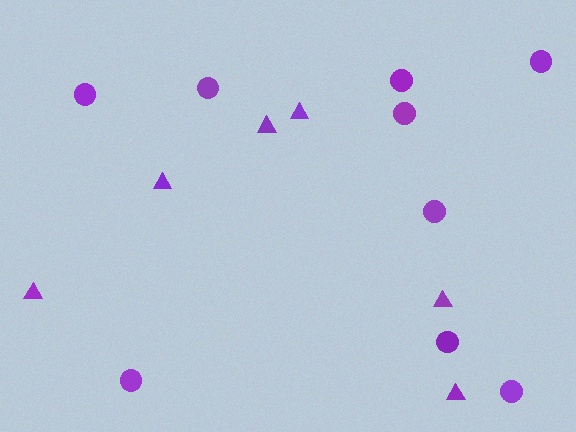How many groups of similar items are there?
There are 2 groups: one group of circles (9) and one group of triangles (6).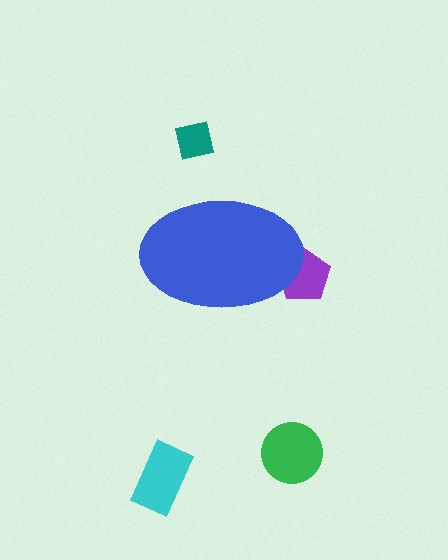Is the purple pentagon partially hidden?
Yes, the purple pentagon is partially hidden behind the blue ellipse.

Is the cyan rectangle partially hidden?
No, the cyan rectangle is fully visible.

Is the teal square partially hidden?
No, the teal square is fully visible.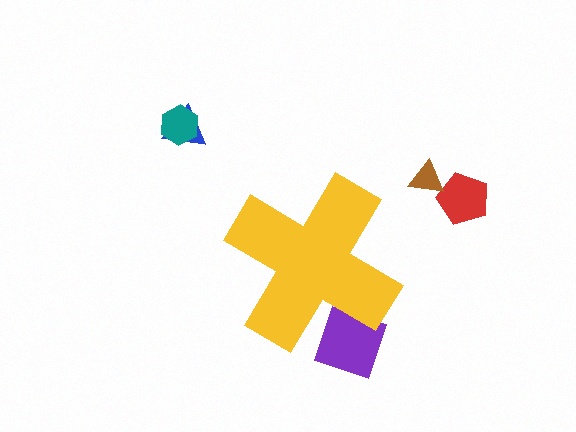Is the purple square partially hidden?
Yes, the purple square is partially hidden behind the yellow cross.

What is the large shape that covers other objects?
A yellow cross.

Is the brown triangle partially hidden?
No, the brown triangle is fully visible.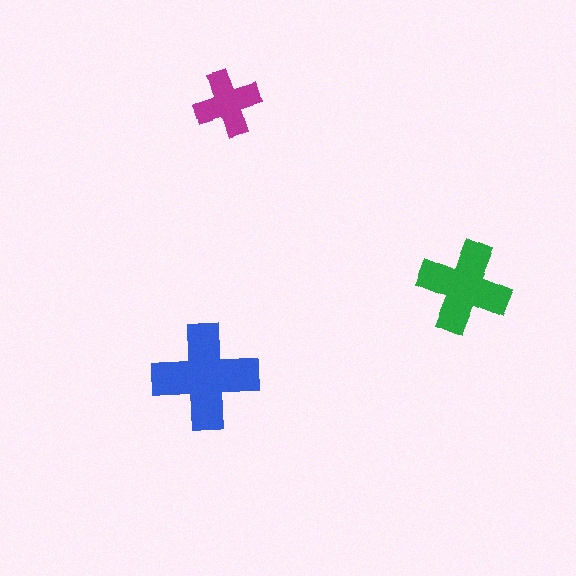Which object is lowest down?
The blue cross is bottommost.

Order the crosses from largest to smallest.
the blue one, the green one, the magenta one.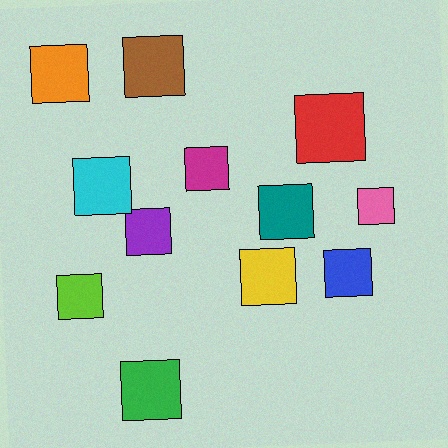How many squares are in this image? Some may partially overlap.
There are 12 squares.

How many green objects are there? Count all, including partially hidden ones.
There is 1 green object.